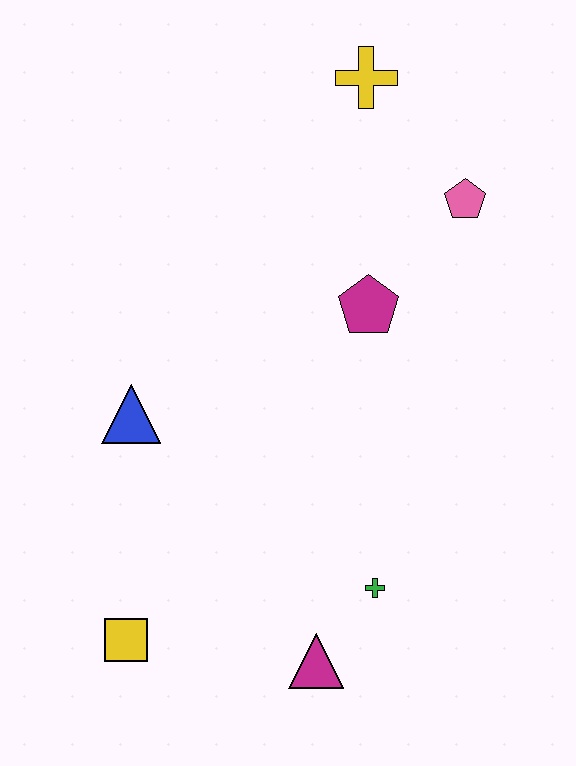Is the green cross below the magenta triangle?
No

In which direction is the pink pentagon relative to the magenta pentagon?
The pink pentagon is above the magenta pentagon.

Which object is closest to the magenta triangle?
The green cross is closest to the magenta triangle.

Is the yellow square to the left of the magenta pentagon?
Yes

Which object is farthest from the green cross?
The yellow cross is farthest from the green cross.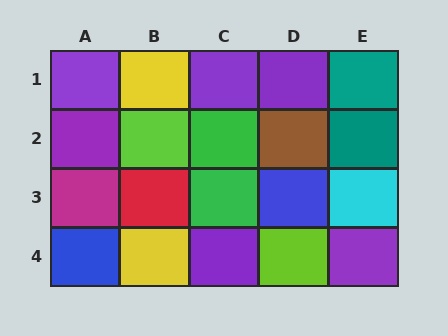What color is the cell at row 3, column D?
Blue.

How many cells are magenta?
1 cell is magenta.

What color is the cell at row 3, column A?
Magenta.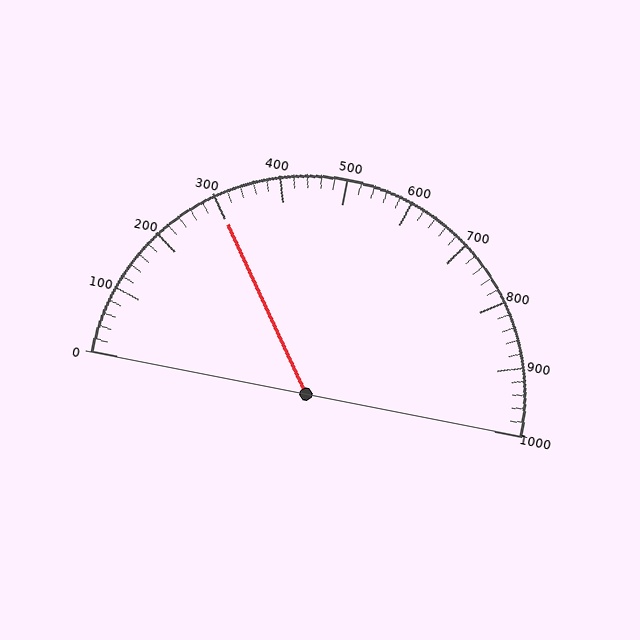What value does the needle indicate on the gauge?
The needle indicates approximately 300.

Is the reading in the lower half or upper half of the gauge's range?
The reading is in the lower half of the range (0 to 1000).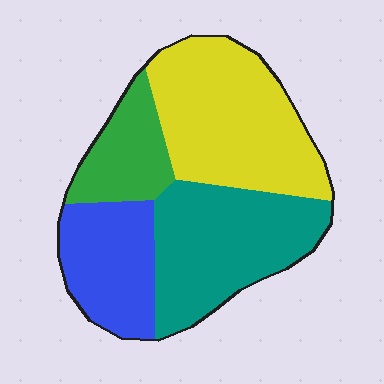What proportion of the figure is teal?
Teal covers roughly 30% of the figure.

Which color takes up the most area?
Yellow, at roughly 35%.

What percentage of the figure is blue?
Blue covers around 20% of the figure.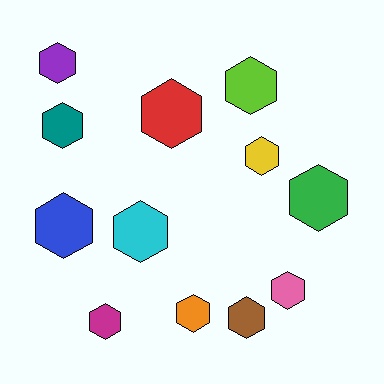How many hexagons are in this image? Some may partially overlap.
There are 12 hexagons.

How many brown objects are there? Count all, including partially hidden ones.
There is 1 brown object.